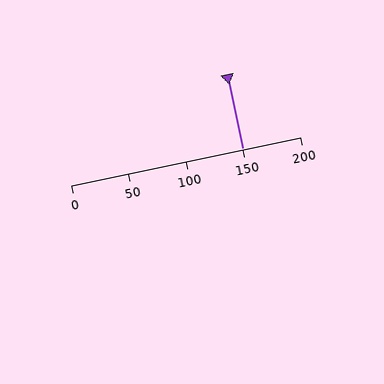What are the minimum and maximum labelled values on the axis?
The axis runs from 0 to 200.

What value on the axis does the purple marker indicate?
The marker indicates approximately 150.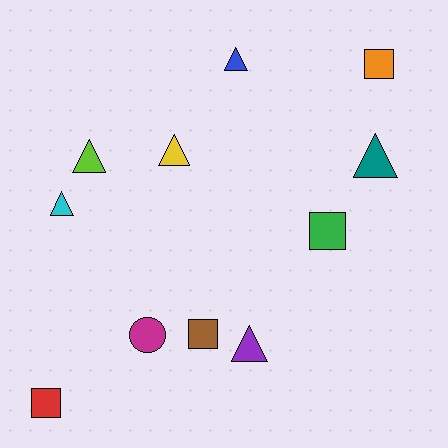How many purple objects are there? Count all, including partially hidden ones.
There is 1 purple object.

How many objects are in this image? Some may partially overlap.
There are 11 objects.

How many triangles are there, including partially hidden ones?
There are 6 triangles.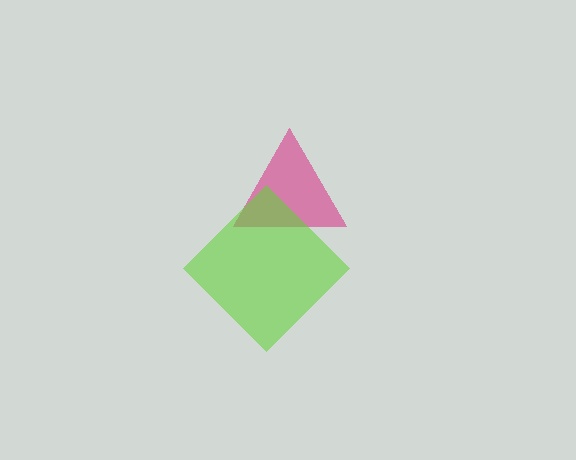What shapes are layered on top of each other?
The layered shapes are: a magenta triangle, a lime diamond.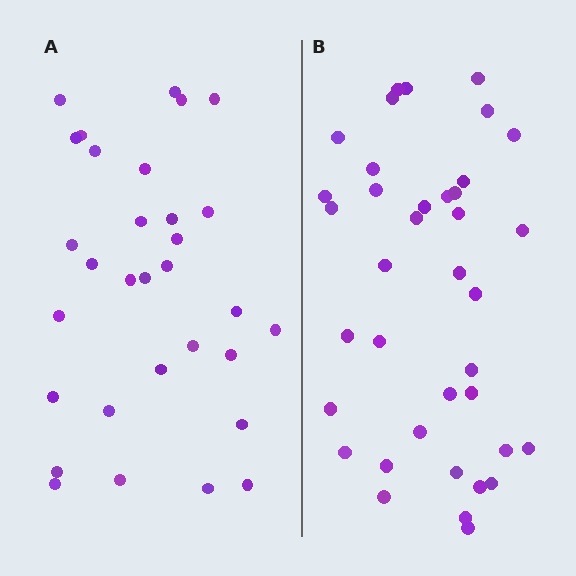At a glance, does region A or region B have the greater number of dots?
Region B (the right region) has more dots.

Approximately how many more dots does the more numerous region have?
Region B has roughly 8 or so more dots than region A.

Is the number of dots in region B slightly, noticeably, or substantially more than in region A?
Region B has only slightly more — the two regions are fairly close. The ratio is roughly 1.2 to 1.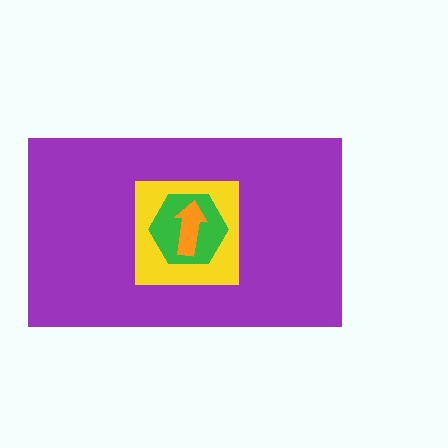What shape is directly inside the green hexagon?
The orange arrow.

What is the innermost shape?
The orange arrow.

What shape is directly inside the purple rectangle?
The yellow square.